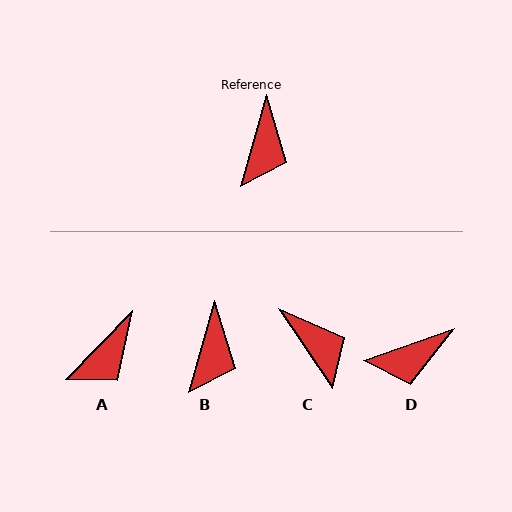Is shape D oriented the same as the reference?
No, it is off by about 55 degrees.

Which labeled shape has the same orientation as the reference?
B.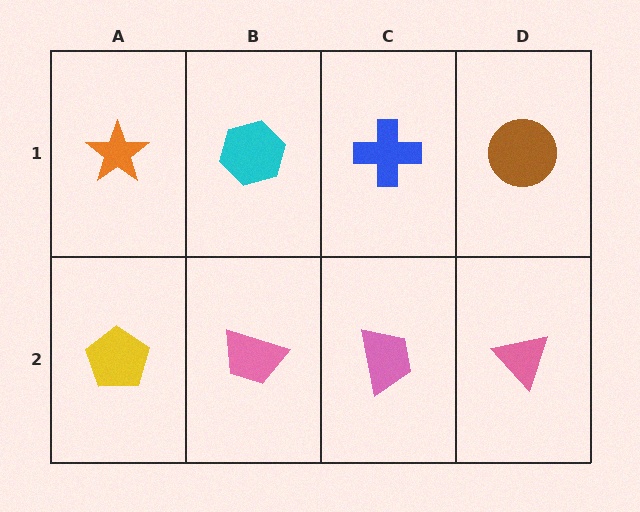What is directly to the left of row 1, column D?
A blue cross.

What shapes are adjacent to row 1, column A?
A yellow pentagon (row 2, column A), a cyan hexagon (row 1, column B).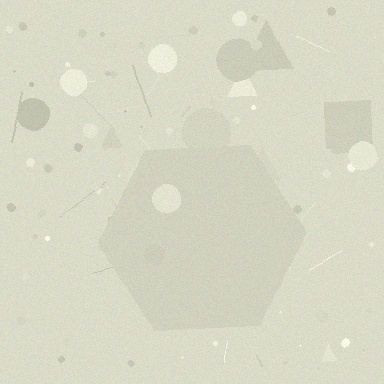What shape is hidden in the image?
A hexagon is hidden in the image.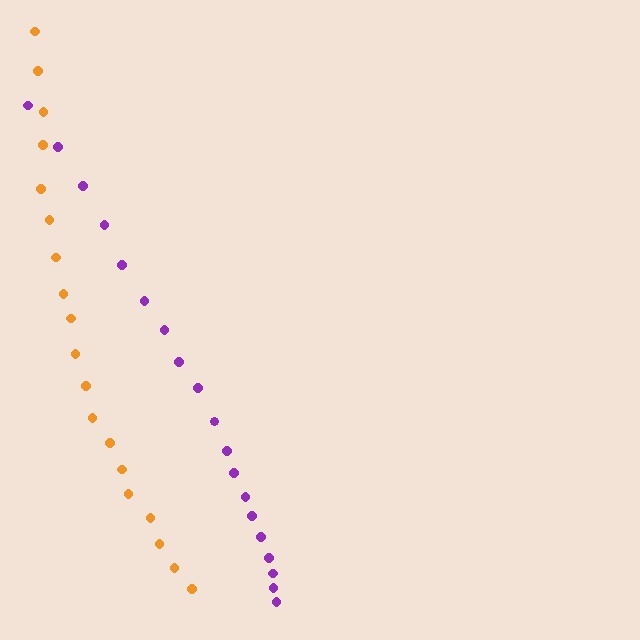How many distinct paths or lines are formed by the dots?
There are 2 distinct paths.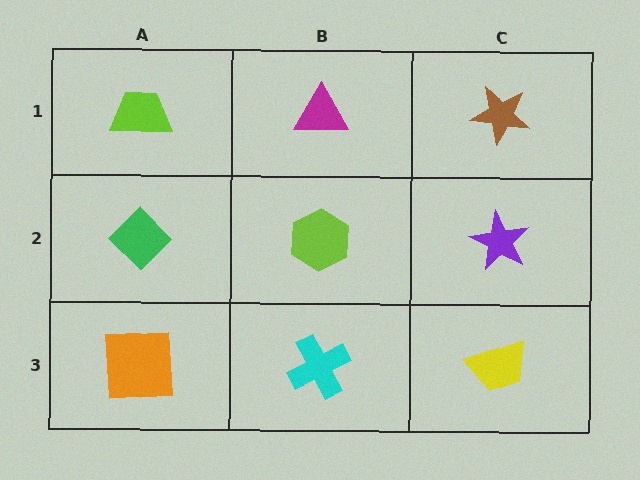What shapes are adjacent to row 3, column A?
A green diamond (row 2, column A), a cyan cross (row 3, column B).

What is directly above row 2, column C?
A brown star.